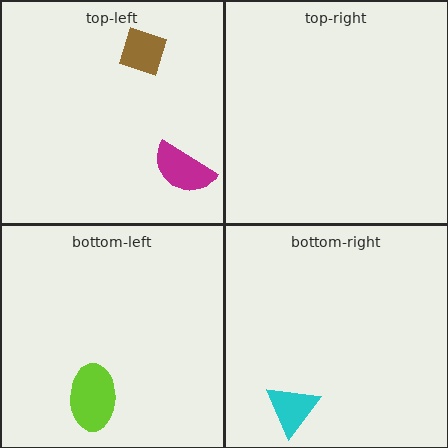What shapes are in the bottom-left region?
The lime ellipse.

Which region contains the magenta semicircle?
The top-left region.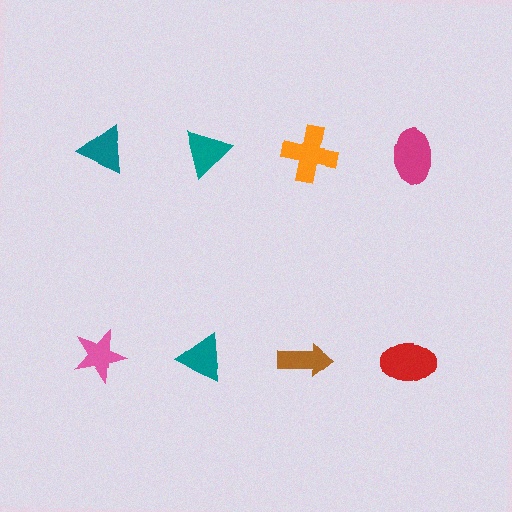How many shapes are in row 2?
4 shapes.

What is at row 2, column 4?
A red ellipse.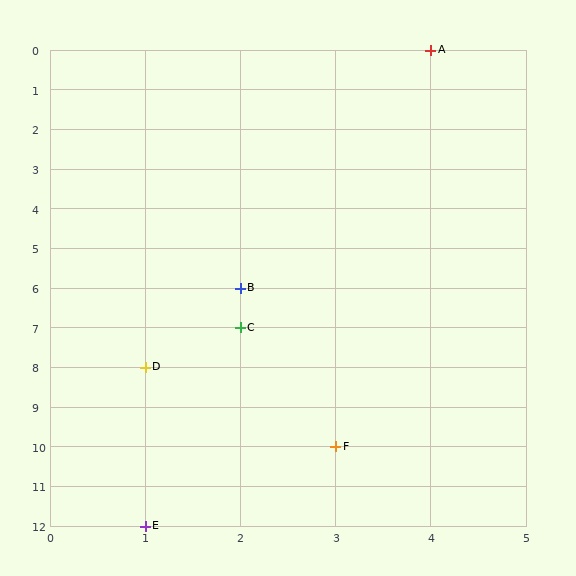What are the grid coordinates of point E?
Point E is at grid coordinates (1, 12).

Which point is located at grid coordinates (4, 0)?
Point A is at (4, 0).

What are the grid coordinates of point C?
Point C is at grid coordinates (2, 7).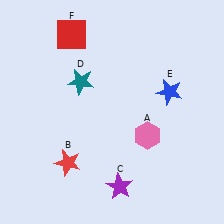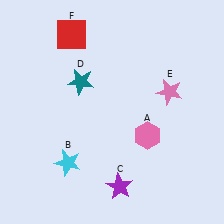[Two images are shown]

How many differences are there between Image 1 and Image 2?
There are 2 differences between the two images.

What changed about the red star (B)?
In Image 1, B is red. In Image 2, it changed to cyan.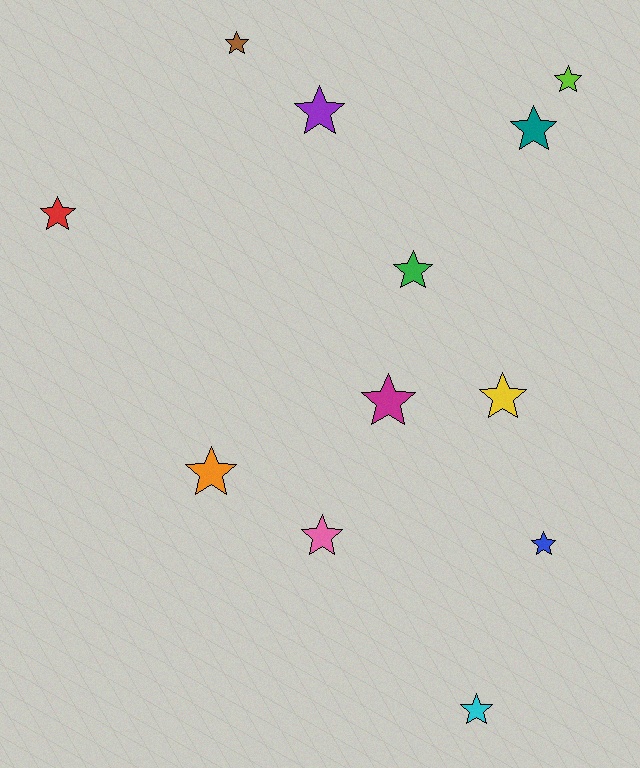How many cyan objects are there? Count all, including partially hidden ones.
There is 1 cyan object.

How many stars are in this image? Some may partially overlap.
There are 12 stars.